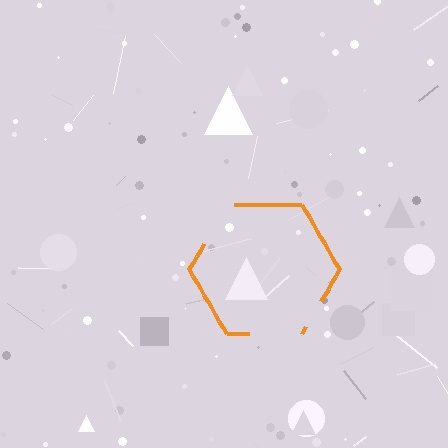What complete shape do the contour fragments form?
The contour fragments form a hexagon.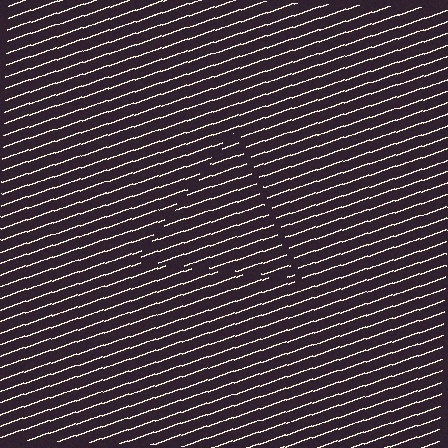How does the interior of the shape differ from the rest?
The interior of the shape contains the same grating, shifted by half a period — the contour is defined by the phase discontinuity where line-ends from the inner and outer gratings abut.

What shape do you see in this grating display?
An illusory triangle. The interior of the shape contains the same grating, shifted by half a period — the contour is defined by the phase discontinuity where line-ends from the inner and outer gratings abut.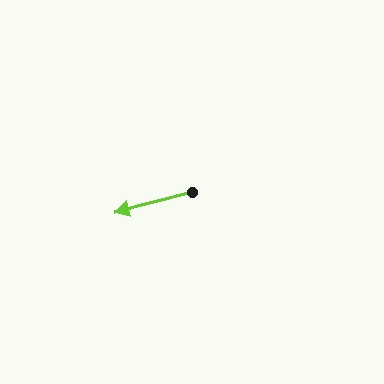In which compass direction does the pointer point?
West.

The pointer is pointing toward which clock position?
Roughly 9 o'clock.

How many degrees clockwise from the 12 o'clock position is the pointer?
Approximately 255 degrees.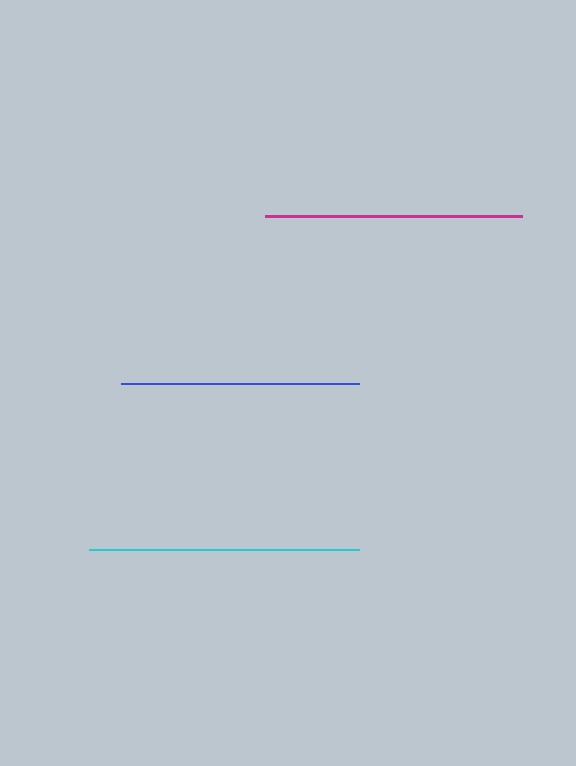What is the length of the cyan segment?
The cyan segment is approximately 270 pixels long.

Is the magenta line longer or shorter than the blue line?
The magenta line is longer than the blue line.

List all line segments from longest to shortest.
From longest to shortest: cyan, magenta, blue.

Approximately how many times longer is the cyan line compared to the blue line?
The cyan line is approximately 1.1 times the length of the blue line.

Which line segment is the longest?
The cyan line is the longest at approximately 270 pixels.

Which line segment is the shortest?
The blue line is the shortest at approximately 238 pixels.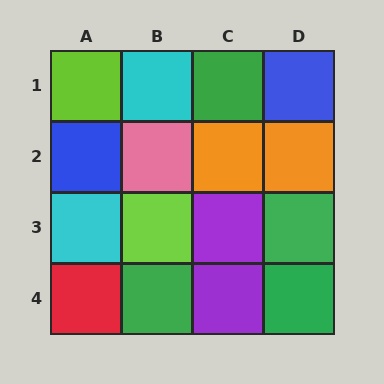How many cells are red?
1 cell is red.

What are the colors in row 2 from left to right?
Blue, pink, orange, orange.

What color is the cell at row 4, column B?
Green.